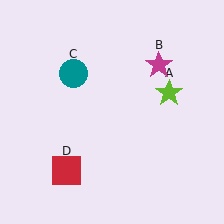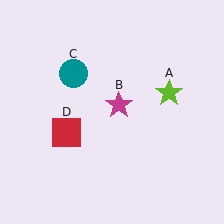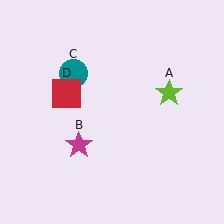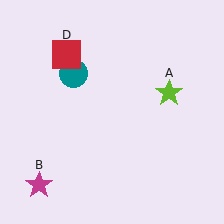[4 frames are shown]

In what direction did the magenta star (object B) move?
The magenta star (object B) moved down and to the left.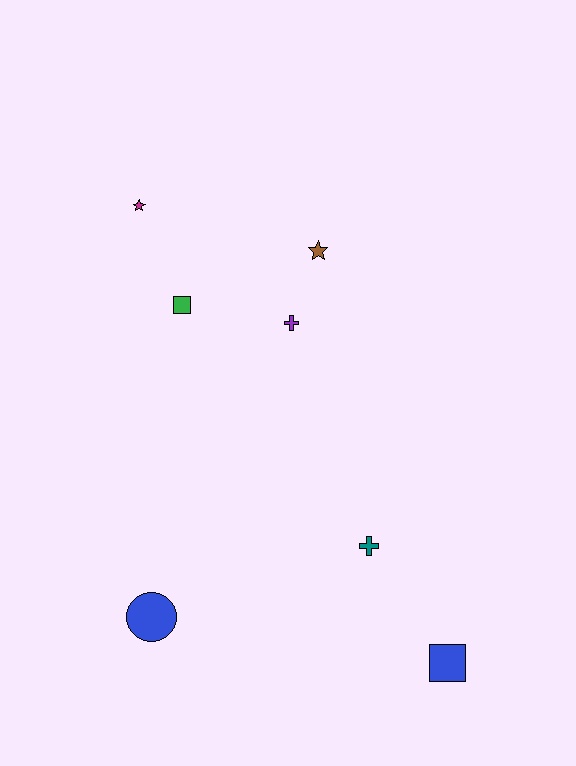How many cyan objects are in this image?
There are no cyan objects.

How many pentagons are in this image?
There are no pentagons.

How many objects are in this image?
There are 7 objects.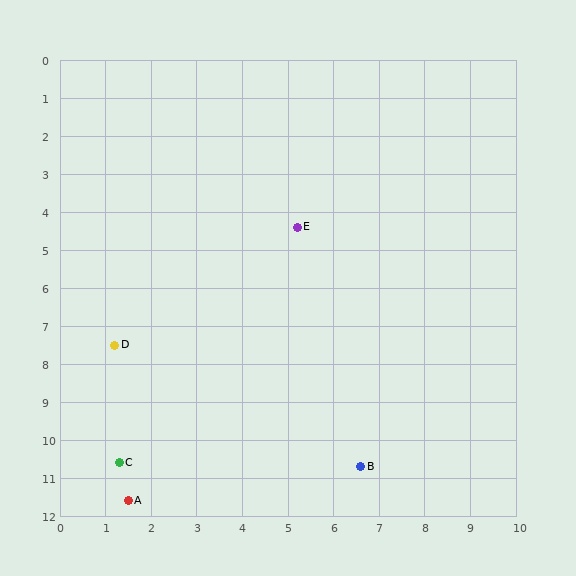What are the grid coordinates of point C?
Point C is at approximately (1.3, 10.6).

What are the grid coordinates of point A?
Point A is at approximately (1.5, 11.6).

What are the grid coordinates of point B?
Point B is at approximately (6.6, 10.7).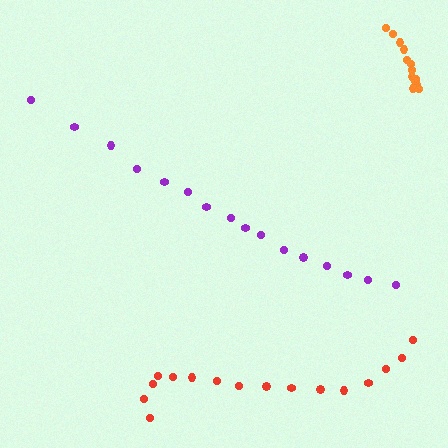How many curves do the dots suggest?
There are 3 distinct paths.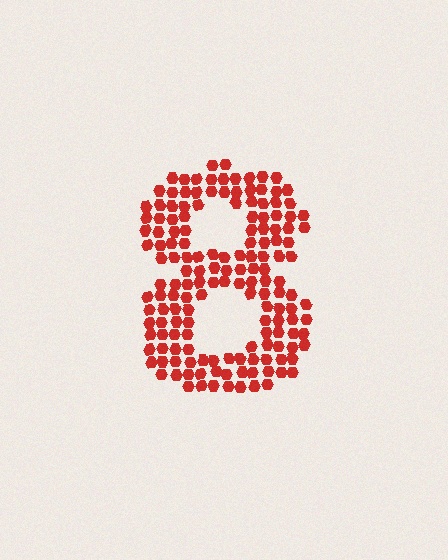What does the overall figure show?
The overall figure shows the digit 8.